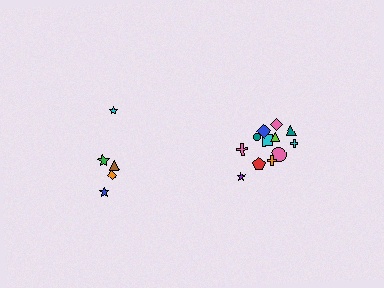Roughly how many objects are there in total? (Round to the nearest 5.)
Roughly 15 objects in total.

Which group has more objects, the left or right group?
The right group.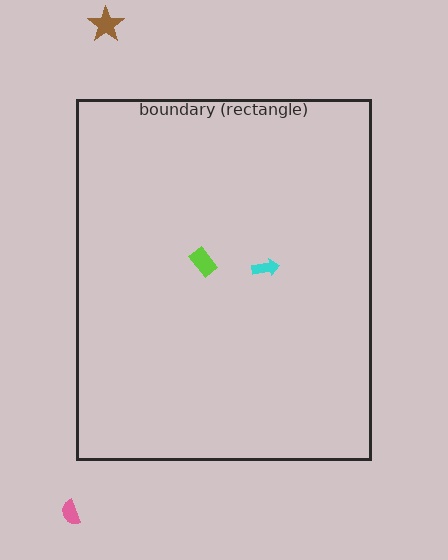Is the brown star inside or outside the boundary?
Outside.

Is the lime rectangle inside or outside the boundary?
Inside.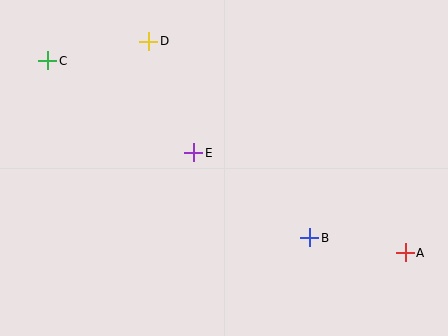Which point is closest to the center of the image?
Point E at (194, 153) is closest to the center.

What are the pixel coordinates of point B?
Point B is at (310, 238).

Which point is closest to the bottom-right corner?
Point A is closest to the bottom-right corner.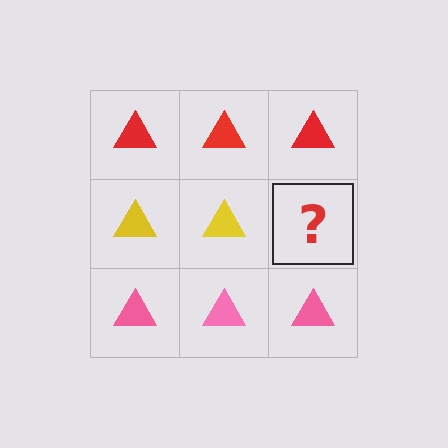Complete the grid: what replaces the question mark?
The question mark should be replaced with a yellow triangle.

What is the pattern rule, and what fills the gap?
The rule is that each row has a consistent color. The gap should be filled with a yellow triangle.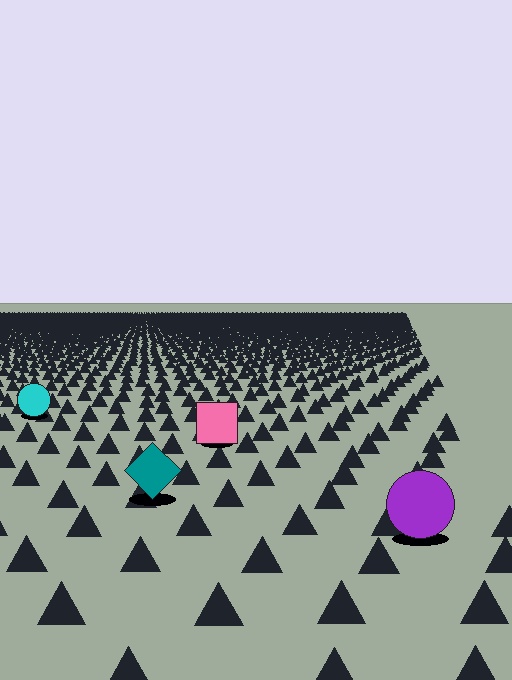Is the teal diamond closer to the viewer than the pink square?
Yes. The teal diamond is closer — you can tell from the texture gradient: the ground texture is coarser near it.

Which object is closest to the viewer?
The purple circle is closest. The texture marks near it are larger and more spread out.